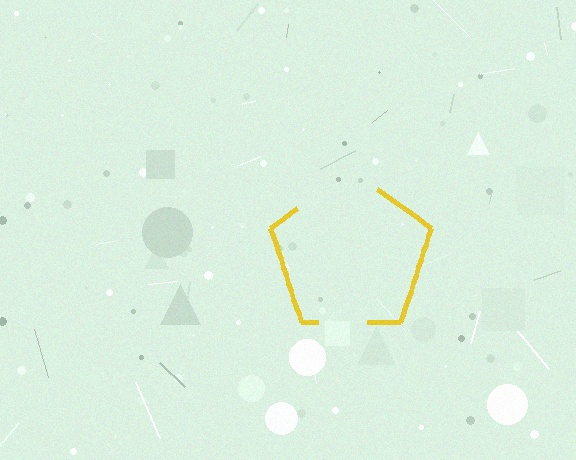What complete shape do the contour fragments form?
The contour fragments form a pentagon.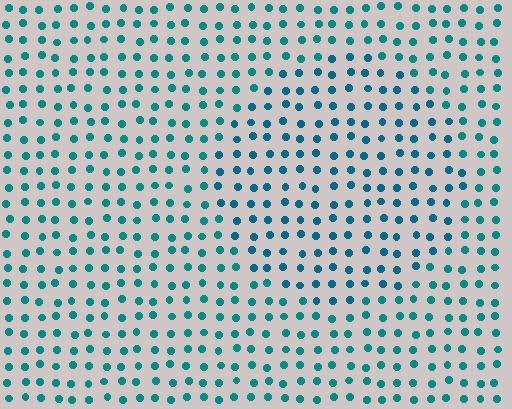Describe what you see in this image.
The image is filled with small teal elements in a uniform arrangement. A circle-shaped region is visible where the elements are tinted to a slightly different hue, forming a subtle color boundary.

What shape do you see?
I see a circle.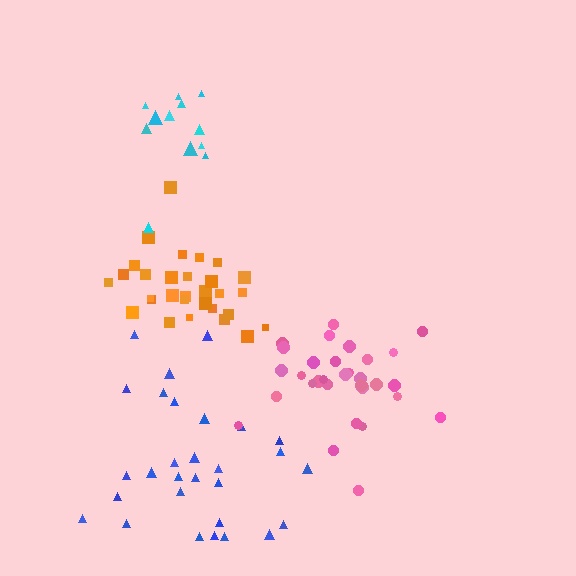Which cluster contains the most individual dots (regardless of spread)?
Pink (31).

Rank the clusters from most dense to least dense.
orange, pink, blue, cyan.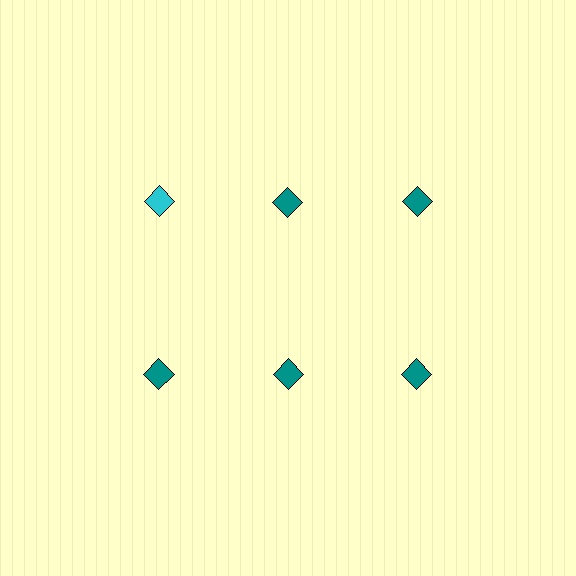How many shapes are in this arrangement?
There are 6 shapes arranged in a grid pattern.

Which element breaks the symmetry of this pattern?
The cyan diamond in the top row, leftmost column breaks the symmetry. All other shapes are teal diamonds.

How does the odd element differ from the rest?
It has a different color: cyan instead of teal.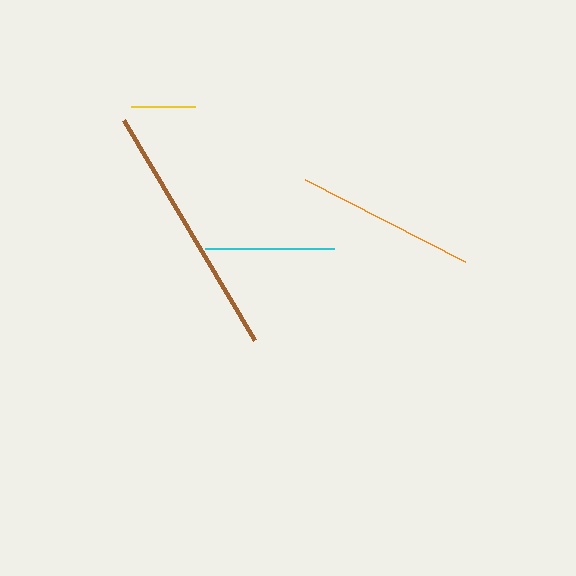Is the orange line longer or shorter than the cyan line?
The orange line is longer than the cyan line.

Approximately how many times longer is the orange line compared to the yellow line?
The orange line is approximately 2.8 times the length of the yellow line.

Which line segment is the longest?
The brown line is the longest at approximately 256 pixels.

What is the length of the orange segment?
The orange segment is approximately 180 pixels long.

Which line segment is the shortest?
The yellow line is the shortest at approximately 64 pixels.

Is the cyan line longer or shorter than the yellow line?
The cyan line is longer than the yellow line.